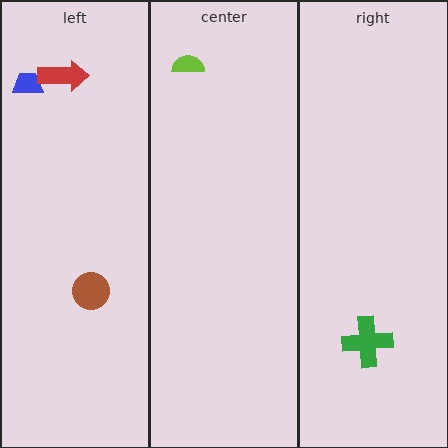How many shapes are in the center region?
1.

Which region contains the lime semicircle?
The center region.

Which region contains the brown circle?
The left region.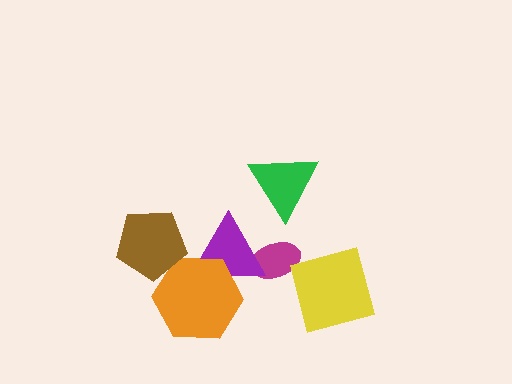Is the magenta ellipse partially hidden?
Yes, it is partially covered by another shape.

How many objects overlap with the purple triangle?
2 objects overlap with the purple triangle.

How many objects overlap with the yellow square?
1 object overlaps with the yellow square.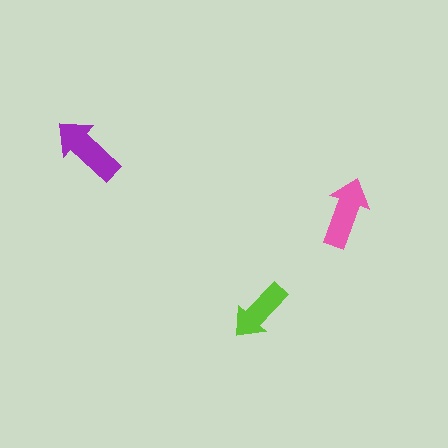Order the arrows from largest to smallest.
the purple one, the pink one, the lime one.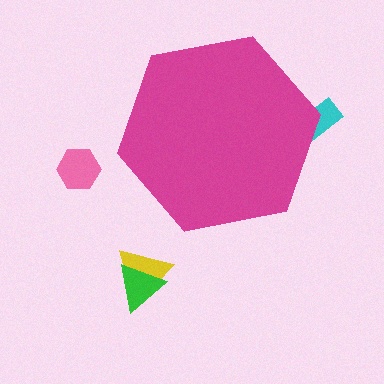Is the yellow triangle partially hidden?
No, the yellow triangle is fully visible.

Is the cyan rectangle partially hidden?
Yes, the cyan rectangle is partially hidden behind the magenta hexagon.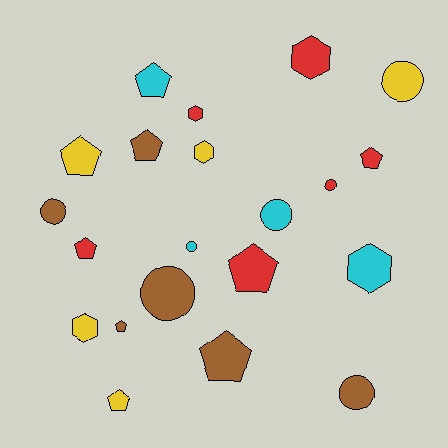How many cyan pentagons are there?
There is 1 cyan pentagon.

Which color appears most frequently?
Red, with 6 objects.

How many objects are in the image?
There are 21 objects.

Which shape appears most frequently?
Pentagon, with 9 objects.